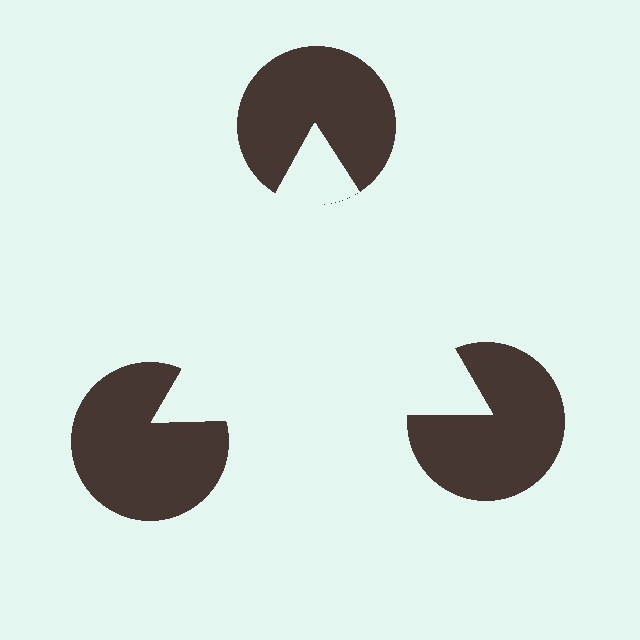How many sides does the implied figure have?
3 sides.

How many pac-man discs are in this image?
There are 3 — one at each vertex of the illusory triangle.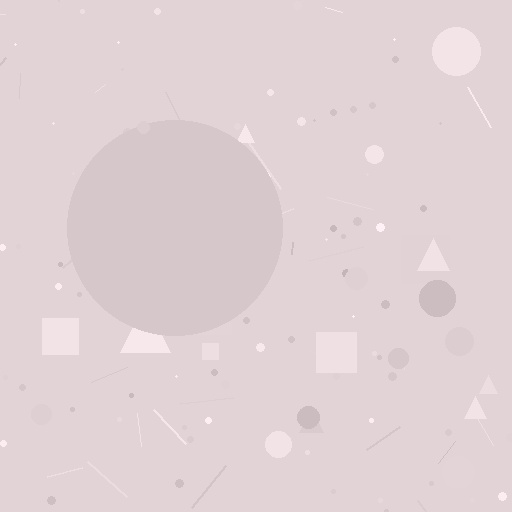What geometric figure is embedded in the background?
A circle is embedded in the background.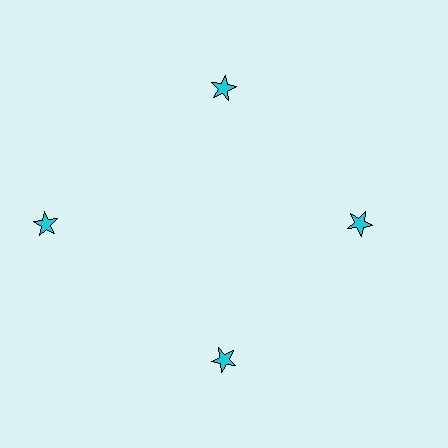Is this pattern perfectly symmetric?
No. The 4 cyan stars are arranged in a ring, but one element near the 9 o'clock position is pushed outward from the center, breaking the 4-fold rotational symmetry.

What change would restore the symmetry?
The symmetry would be restored by moving it inward, back onto the ring so that all 4 stars sit at equal angles and equal distance from the center.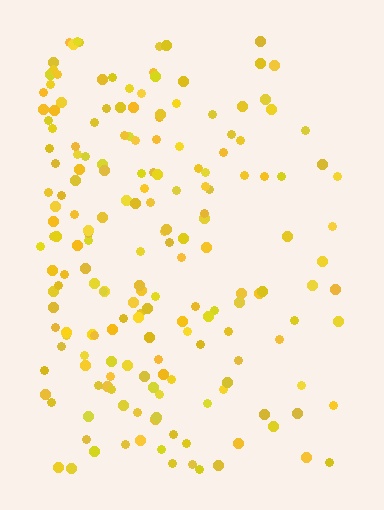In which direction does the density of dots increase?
From right to left, with the left side densest.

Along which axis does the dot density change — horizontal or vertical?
Horizontal.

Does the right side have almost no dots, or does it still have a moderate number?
Still a moderate number, just noticeably fewer than the left.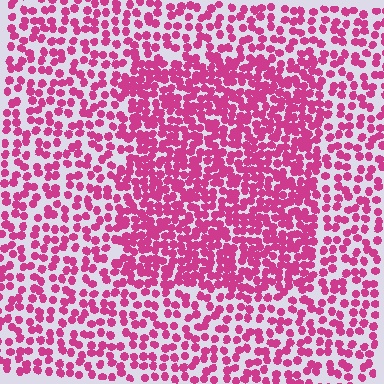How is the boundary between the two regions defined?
The boundary is defined by a change in element density (approximately 1.8x ratio). All elements are the same color, size, and shape.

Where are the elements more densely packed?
The elements are more densely packed inside the rectangle boundary.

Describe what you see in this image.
The image contains small magenta elements arranged at two different densities. A rectangle-shaped region is visible where the elements are more densely packed than the surrounding area.